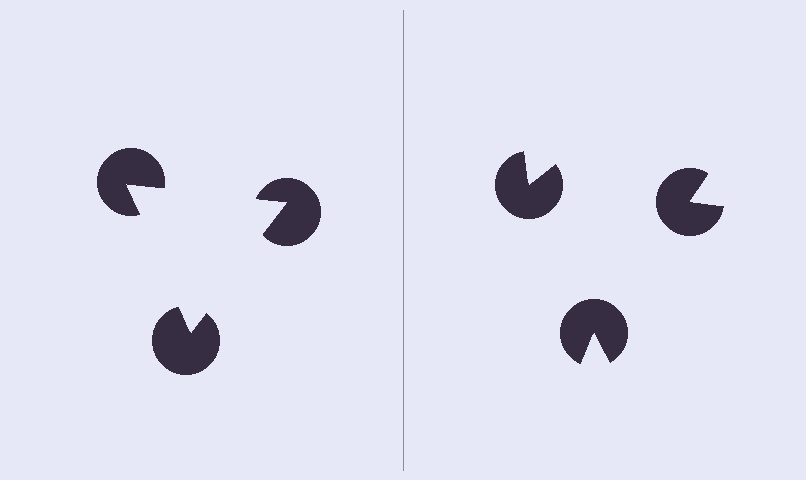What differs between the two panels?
The pac-man discs are positioned identically on both sides; only the wedge orientations differ. On the left they align to a triangle; on the right they are misaligned.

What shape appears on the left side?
An illusory triangle.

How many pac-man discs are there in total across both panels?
6 — 3 on each side.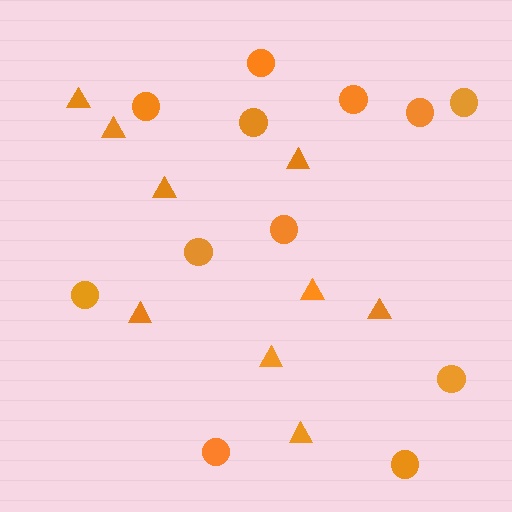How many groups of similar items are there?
There are 2 groups: one group of triangles (9) and one group of circles (12).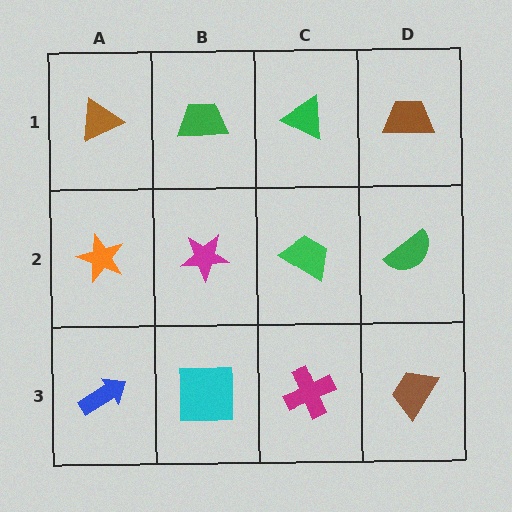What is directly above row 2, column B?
A green trapezoid.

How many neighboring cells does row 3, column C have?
3.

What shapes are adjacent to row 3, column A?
An orange star (row 2, column A), a cyan square (row 3, column B).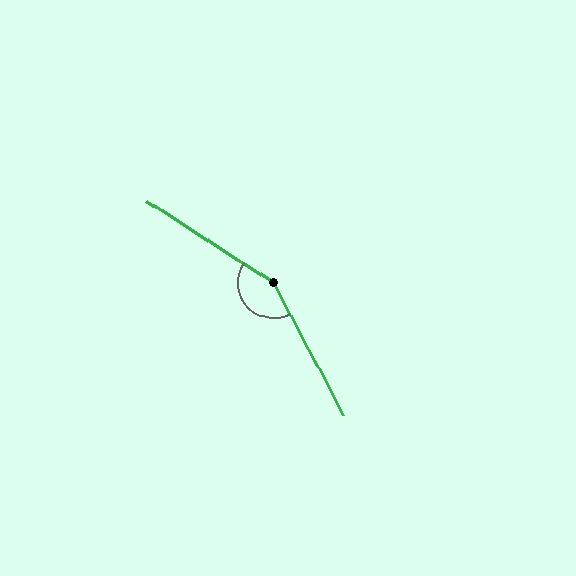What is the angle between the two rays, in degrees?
Approximately 150 degrees.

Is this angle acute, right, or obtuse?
It is obtuse.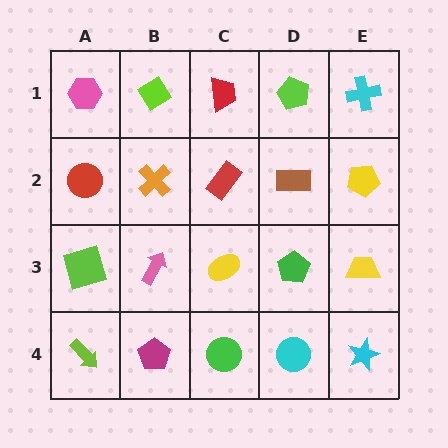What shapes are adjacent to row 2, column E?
A cyan cross (row 1, column E), a yellow trapezoid (row 3, column E), a brown rectangle (row 2, column D).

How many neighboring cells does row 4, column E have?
2.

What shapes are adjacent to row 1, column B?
An orange cross (row 2, column B), a pink hexagon (row 1, column A), a red trapezoid (row 1, column C).